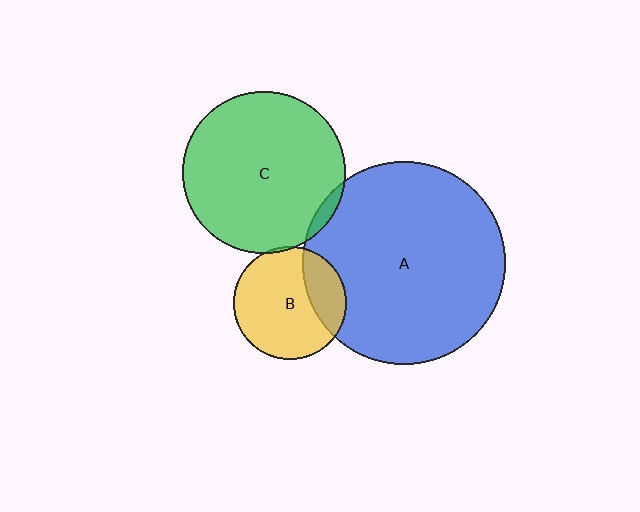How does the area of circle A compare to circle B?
Approximately 3.2 times.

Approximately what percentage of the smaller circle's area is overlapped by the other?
Approximately 25%.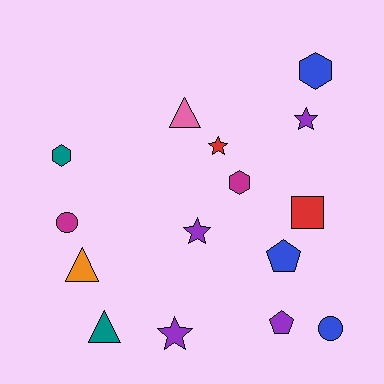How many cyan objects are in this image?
There are no cyan objects.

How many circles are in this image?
There are 2 circles.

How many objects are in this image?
There are 15 objects.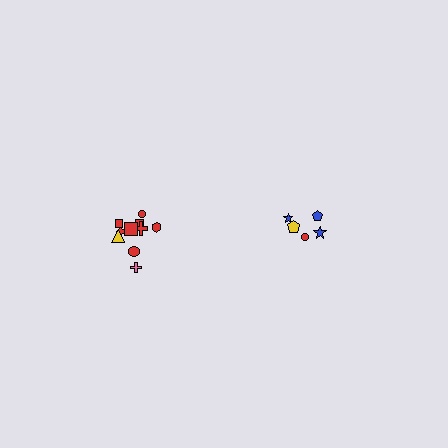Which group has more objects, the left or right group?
The left group.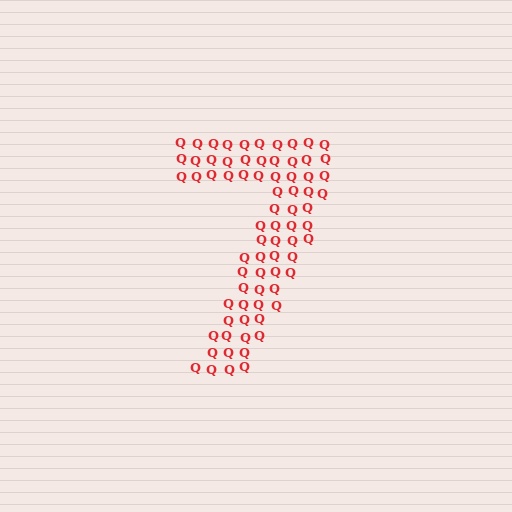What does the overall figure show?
The overall figure shows the digit 7.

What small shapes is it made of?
It is made of small letter Q's.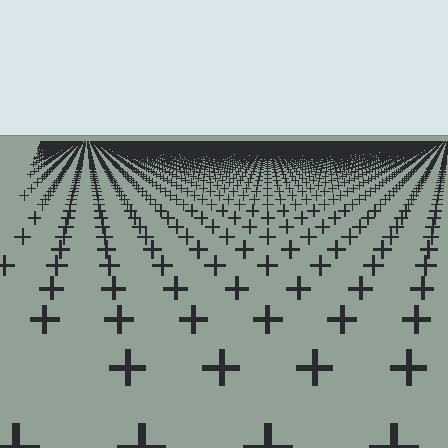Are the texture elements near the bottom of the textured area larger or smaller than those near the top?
Larger. Near the bottom, elements are closer to the viewer and appear at a bigger on-screen size.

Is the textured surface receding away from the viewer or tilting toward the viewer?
The surface is receding away from the viewer. Texture elements get smaller and denser toward the top.